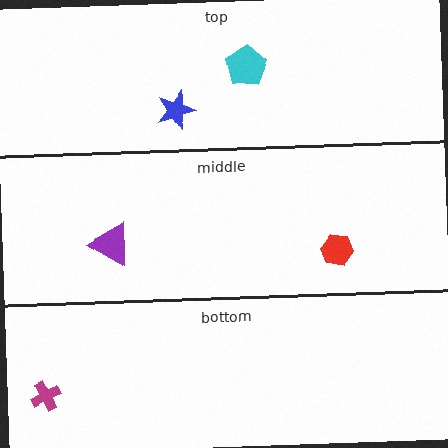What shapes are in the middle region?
The purple triangle, the red hexagon.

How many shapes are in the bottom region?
1.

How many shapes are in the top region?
2.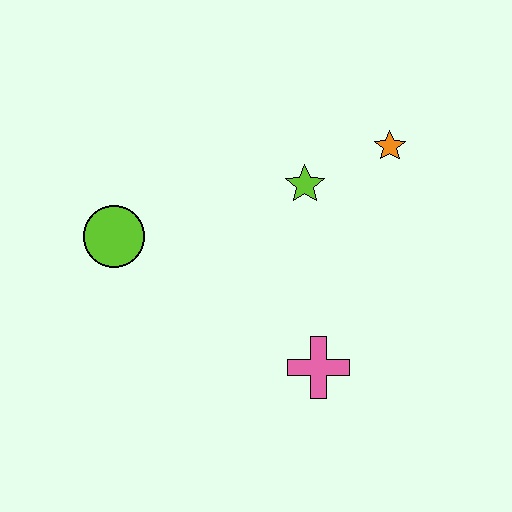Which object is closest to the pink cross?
The lime star is closest to the pink cross.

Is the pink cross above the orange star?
No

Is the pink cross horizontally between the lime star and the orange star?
Yes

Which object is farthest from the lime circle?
The orange star is farthest from the lime circle.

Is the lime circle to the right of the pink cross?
No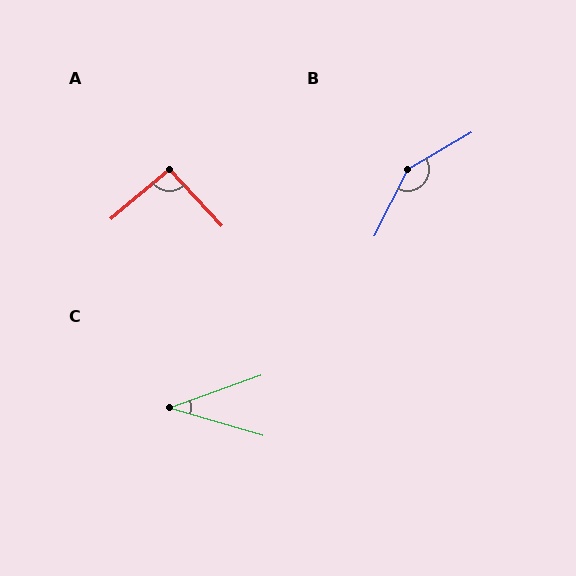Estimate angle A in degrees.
Approximately 92 degrees.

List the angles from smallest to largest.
C (36°), A (92°), B (147°).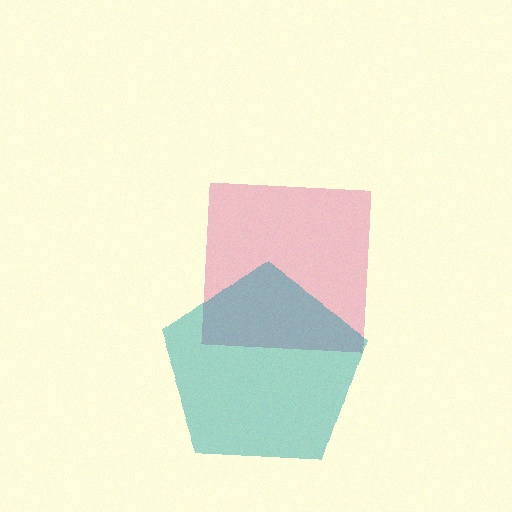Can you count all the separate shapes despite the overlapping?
Yes, there are 2 separate shapes.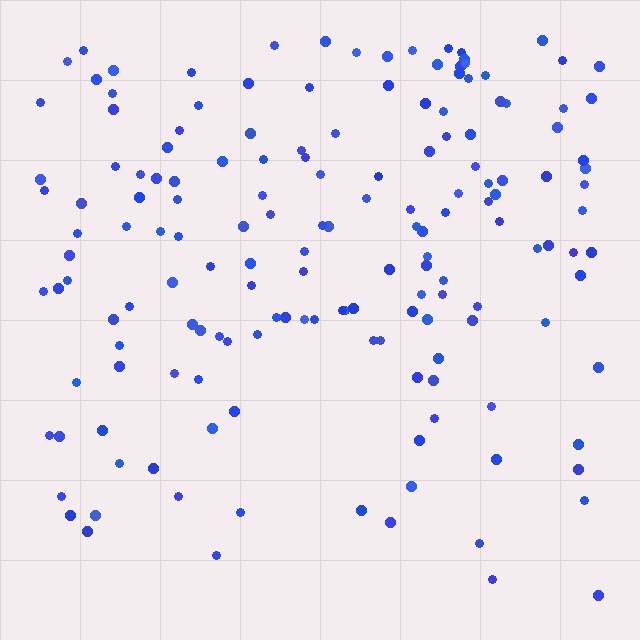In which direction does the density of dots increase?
From bottom to top, with the top side densest.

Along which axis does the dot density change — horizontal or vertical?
Vertical.